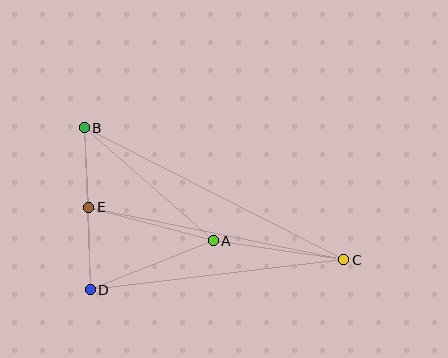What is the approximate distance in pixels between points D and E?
The distance between D and E is approximately 83 pixels.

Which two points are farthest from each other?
Points B and C are farthest from each other.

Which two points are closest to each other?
Points B and E are closest to each other.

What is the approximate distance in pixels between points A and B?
The distance between A and B is approximately 171 pixels.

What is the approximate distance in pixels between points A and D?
The distance between A and D is approximately 132 pixels.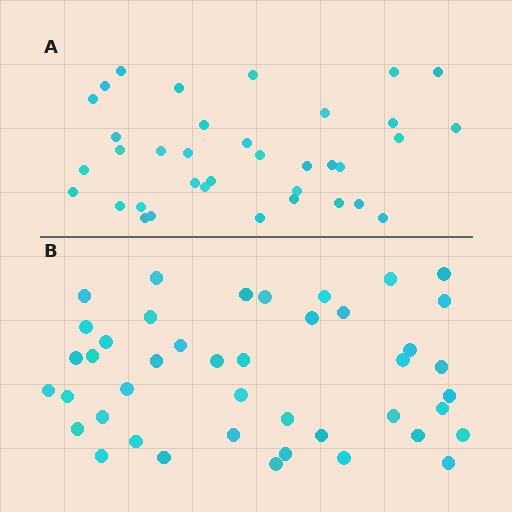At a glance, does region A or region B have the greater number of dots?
Region B (the bottom region) has more dots.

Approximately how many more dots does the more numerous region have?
Region B has roughly 8 or so more dots than region A.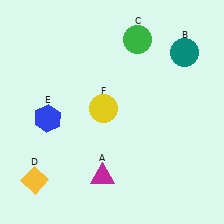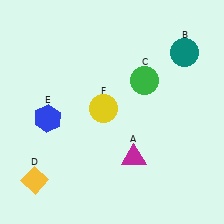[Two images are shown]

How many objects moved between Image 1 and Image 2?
2 objects moved between the two images.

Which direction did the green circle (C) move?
The green circle (C) moved down.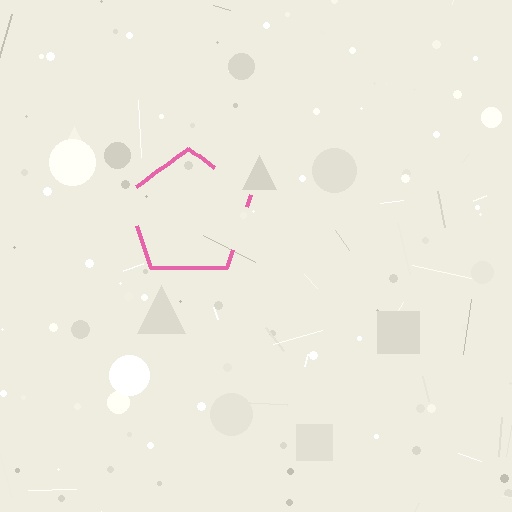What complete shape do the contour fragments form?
The contour fragments form a pentagon.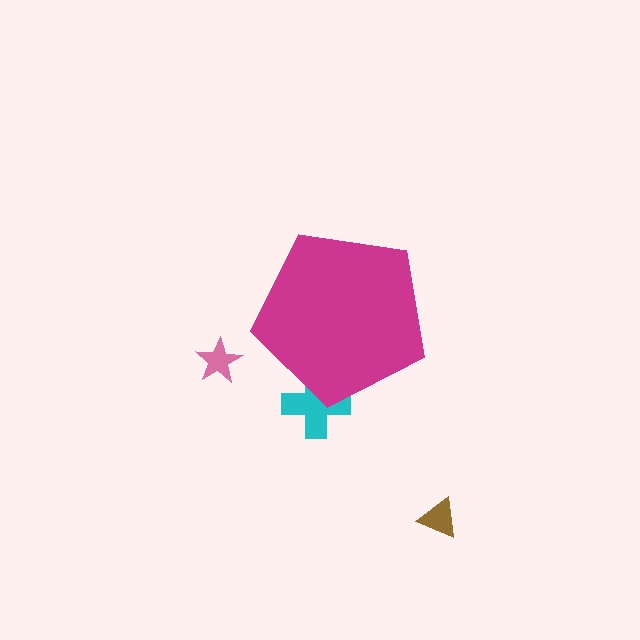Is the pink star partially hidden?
No, the pink star is fully visible.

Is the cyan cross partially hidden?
Yes, the cyan cross is partially hidden behind the magenta pentagon.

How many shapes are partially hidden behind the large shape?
1 shape is partially hidden.